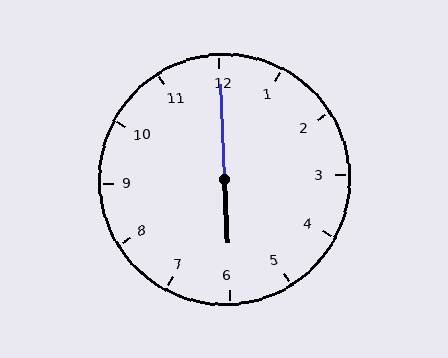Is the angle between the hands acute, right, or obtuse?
It is obtuse.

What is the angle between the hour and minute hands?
Approximately 180 degrees.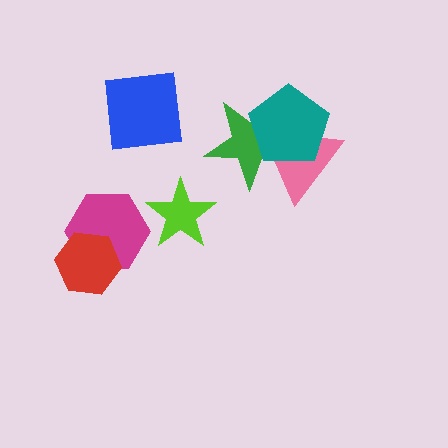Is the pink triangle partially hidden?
Yes, it is partially covered by another shape.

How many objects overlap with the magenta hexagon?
1 object overlaps with the magenta hexagon.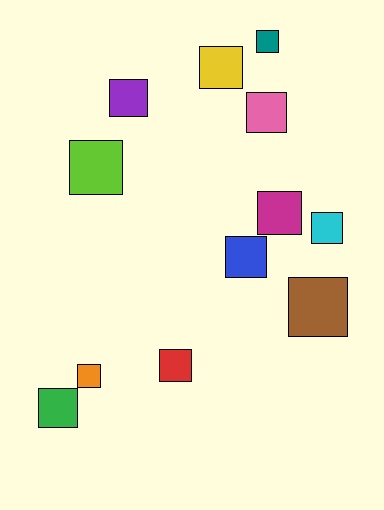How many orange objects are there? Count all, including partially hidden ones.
There is 1 orange object.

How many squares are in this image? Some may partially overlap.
There are 12 squares.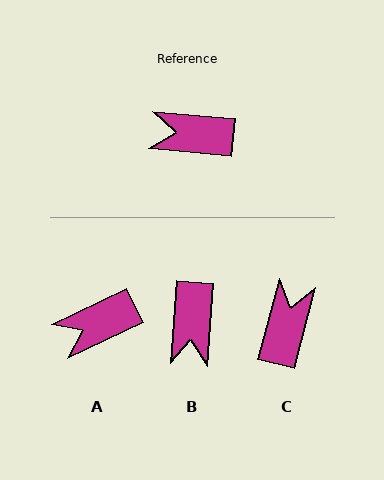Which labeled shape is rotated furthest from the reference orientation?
C, about 100 degrees away.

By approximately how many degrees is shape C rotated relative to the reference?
Approximately 100 degrees clockwise.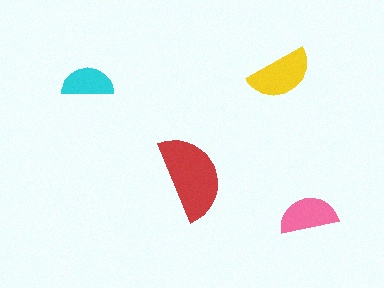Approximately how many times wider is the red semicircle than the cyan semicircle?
About 1.5 times wider.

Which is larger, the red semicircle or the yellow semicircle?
The red one.